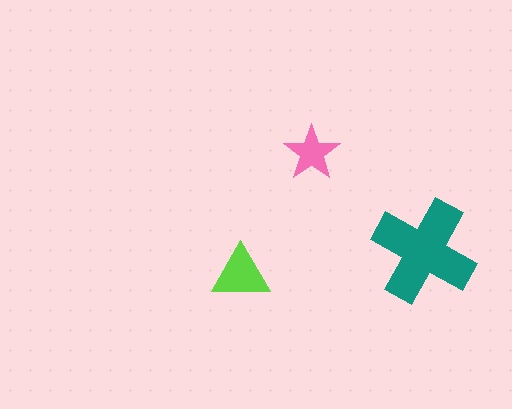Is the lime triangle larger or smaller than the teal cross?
Smaller.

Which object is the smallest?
The pink star.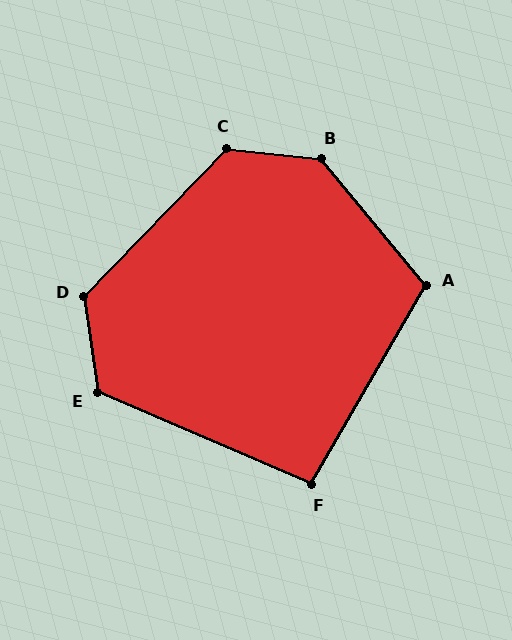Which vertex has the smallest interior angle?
F, at approximately 97 degrees.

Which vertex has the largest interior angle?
B, at approximately 136 degrees.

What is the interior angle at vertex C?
Approximately 128 degrees (obtuse).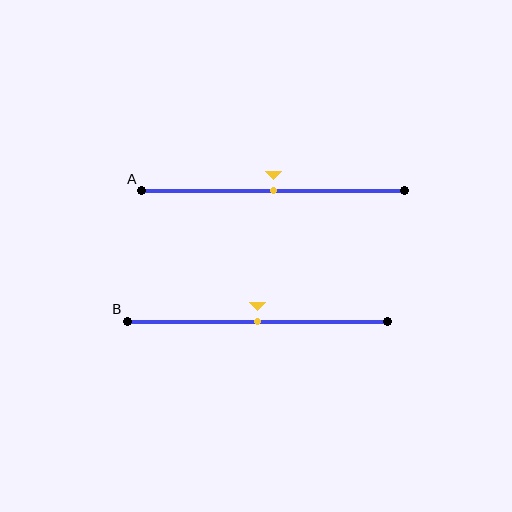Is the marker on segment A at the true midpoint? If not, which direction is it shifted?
Yes, the marker on segment A is at the true midpoint.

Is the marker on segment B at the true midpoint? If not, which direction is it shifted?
Yes, the marker on segment B is at the true midpoint.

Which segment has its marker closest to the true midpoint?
Segment A has its marker closest to the true midpoint.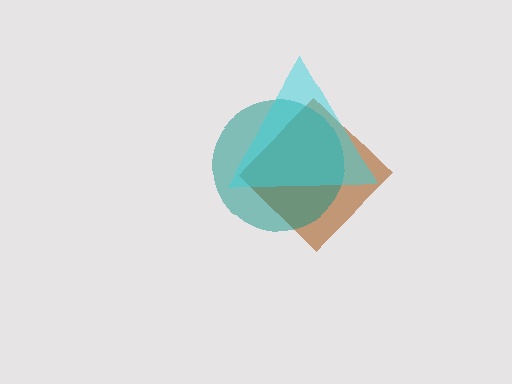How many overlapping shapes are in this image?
There are 3 overlapping shapes in the image.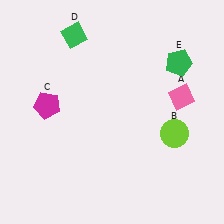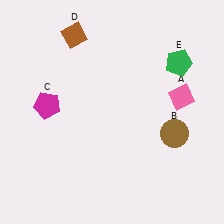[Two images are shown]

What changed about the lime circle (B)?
In Image 1, B is lime. In Image 2, it changed to brown.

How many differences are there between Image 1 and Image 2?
There are 2 differences between the two images.